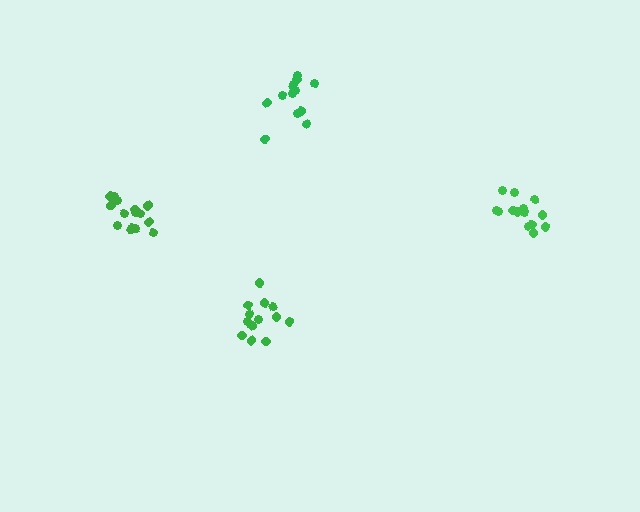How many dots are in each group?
Group 1: 13 dots, Group 2: 13 dots, Group 3: 15 dots, Group 4: 14 dots (55 total).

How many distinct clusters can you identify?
There are 4 distinct clusters.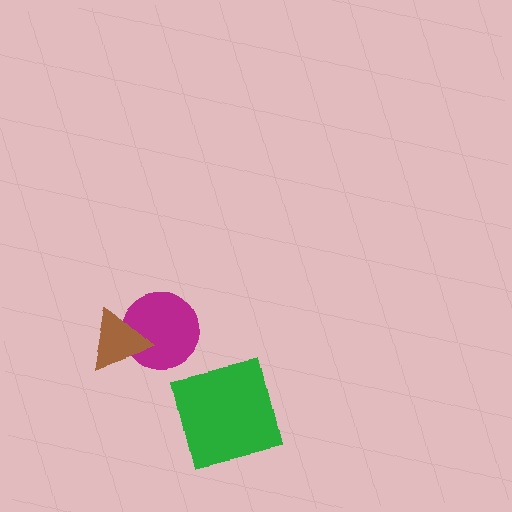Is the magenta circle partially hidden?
Yes, it is partially covered by another shape.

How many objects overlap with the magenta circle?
1 object overlaps with the magenta circle.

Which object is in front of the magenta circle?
The brown triangle is in front of the magenta circle.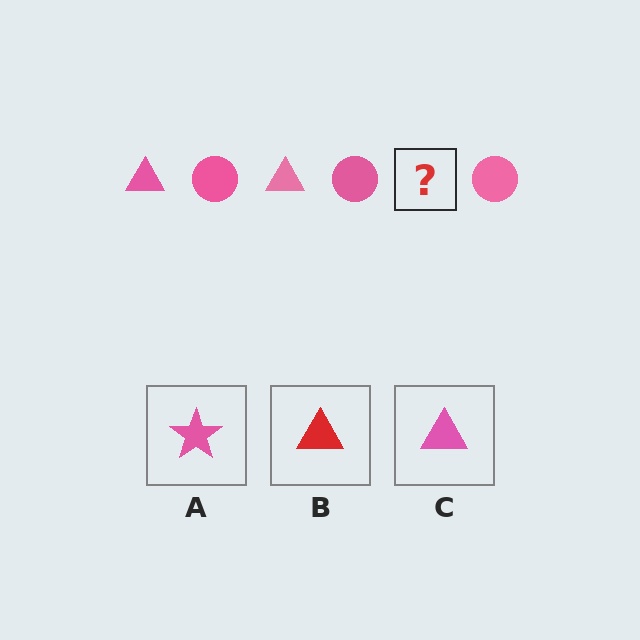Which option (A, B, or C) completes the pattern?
C.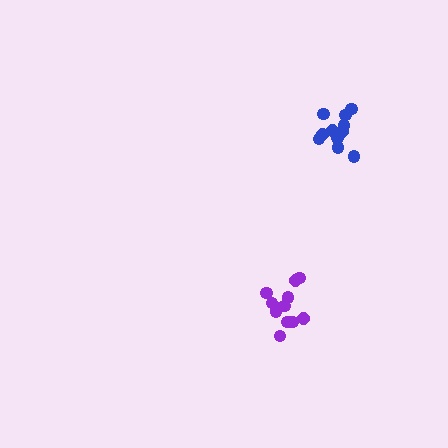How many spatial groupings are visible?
There are 2 spatial groupings.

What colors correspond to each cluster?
The clusters are colored: blue, purple.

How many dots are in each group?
Group 1: 11 dots, Group 2: 12 dots (23 total).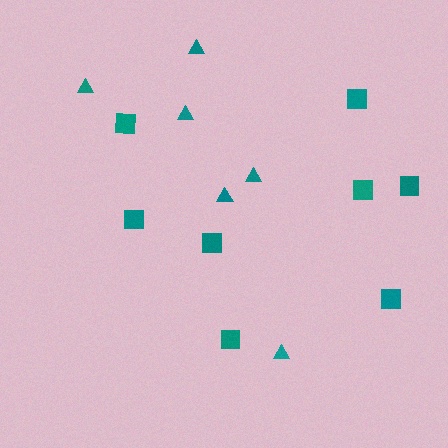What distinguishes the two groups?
There are 2 groups: one group of squares (8) and one group of triangles (6).